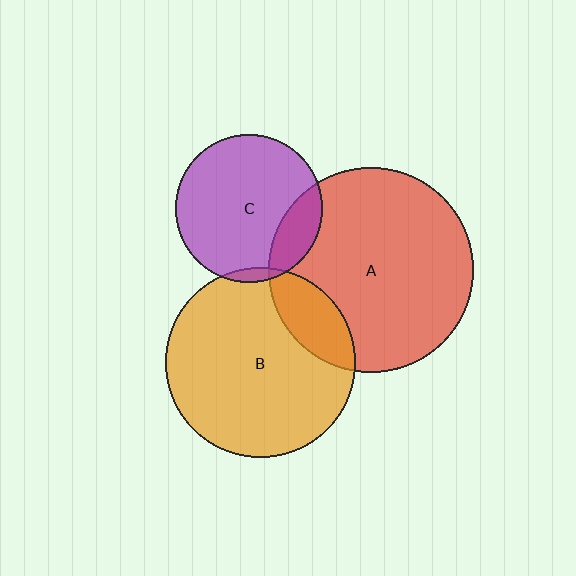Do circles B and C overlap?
Yes.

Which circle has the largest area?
Circle A (red).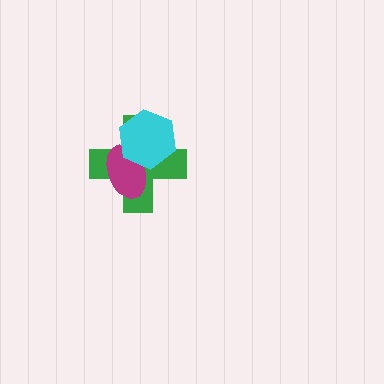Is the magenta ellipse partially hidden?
Yes, it is partially covered by another shape.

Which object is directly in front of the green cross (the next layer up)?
The magenta ellipse is directly in front of the green cross.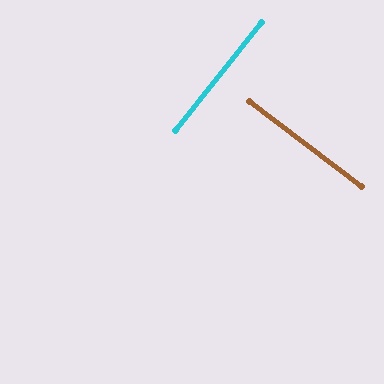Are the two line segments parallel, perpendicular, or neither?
Perpendicular — they meet at approximately 89°.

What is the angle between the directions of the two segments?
Approximately 89 degrees.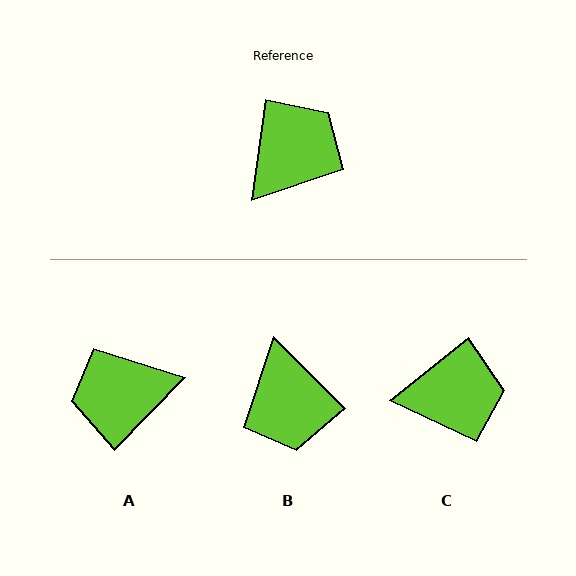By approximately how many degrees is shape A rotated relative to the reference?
Approximately 143 degrees counter-clockwise.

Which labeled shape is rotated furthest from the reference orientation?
A, about 143 degrees away.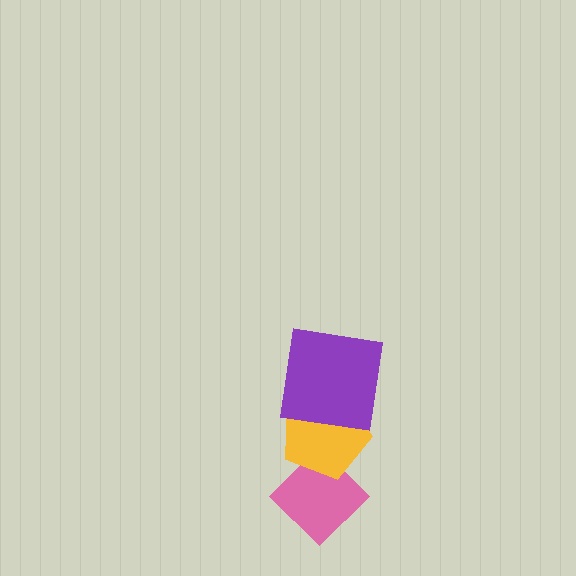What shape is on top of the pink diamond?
The yellow pentagon is on top of the pink diamond.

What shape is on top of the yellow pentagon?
The purple square is on top of the yellow pentagon.